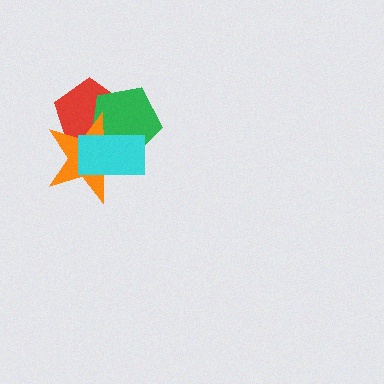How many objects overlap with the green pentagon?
3 objects overlap with the green pentagon.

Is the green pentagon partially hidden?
Yes, it is partially covered by another shape.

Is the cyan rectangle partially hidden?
No, no other shape covers it.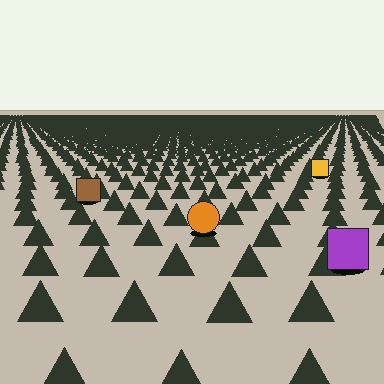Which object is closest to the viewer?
The purple square is closest. The texture marks near it are larger and more spread out.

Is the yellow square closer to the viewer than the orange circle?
No. The orange circle is closer — you can tell from the texture gradient: the ground texture is coarser near it.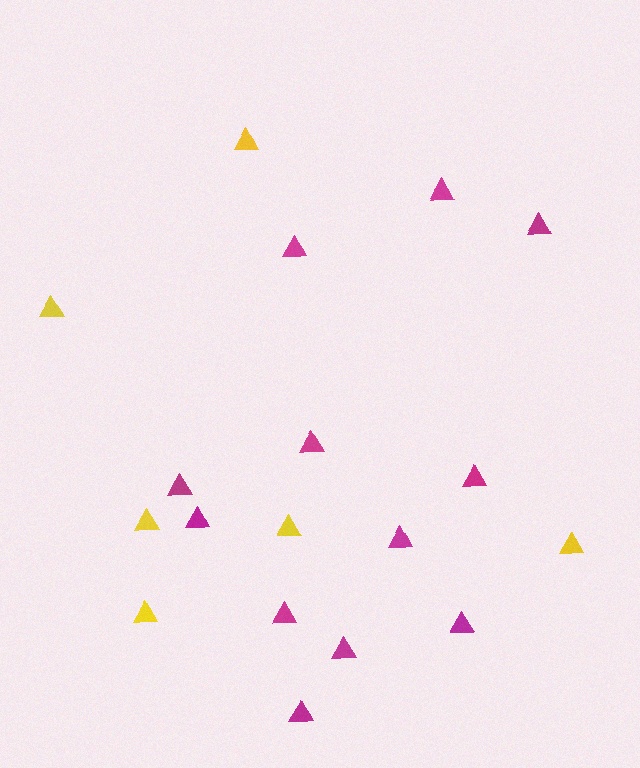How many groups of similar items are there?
There are 2 groups: one group of magenta triangles (12) and one group of yellow triangles (6).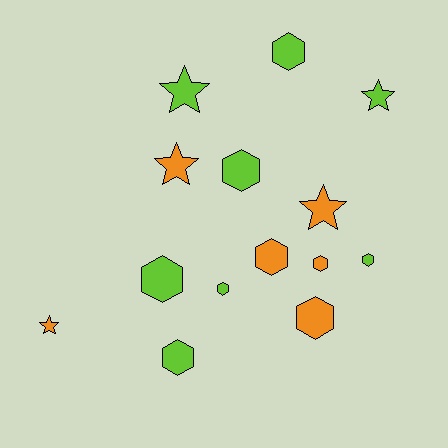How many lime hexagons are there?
There are 6 lime hexagons.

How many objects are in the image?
There are 14 objects.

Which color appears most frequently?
Lime, with 8 objects.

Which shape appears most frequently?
Hexagon, with 9 objects.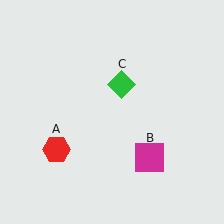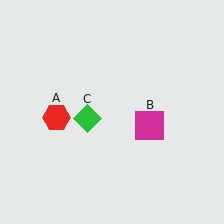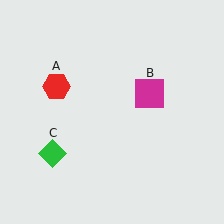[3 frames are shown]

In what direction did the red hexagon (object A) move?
The red hexagon (object A) moved up.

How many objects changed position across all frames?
3 objects changed position: red hexagon (object A), magenta square (object B), green diamond (object C).